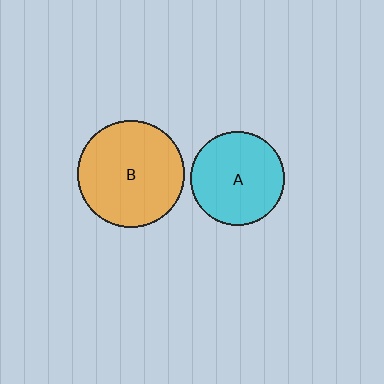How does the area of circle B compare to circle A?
Approximately 1.3 times.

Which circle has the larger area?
Circle B (orange).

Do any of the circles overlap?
No, none of the circles overlap.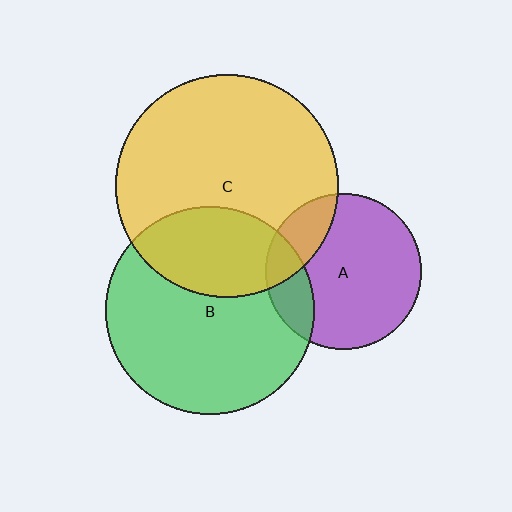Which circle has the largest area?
Circle C (yellow).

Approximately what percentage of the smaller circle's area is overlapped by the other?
Approximately 35%.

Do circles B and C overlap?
Yes.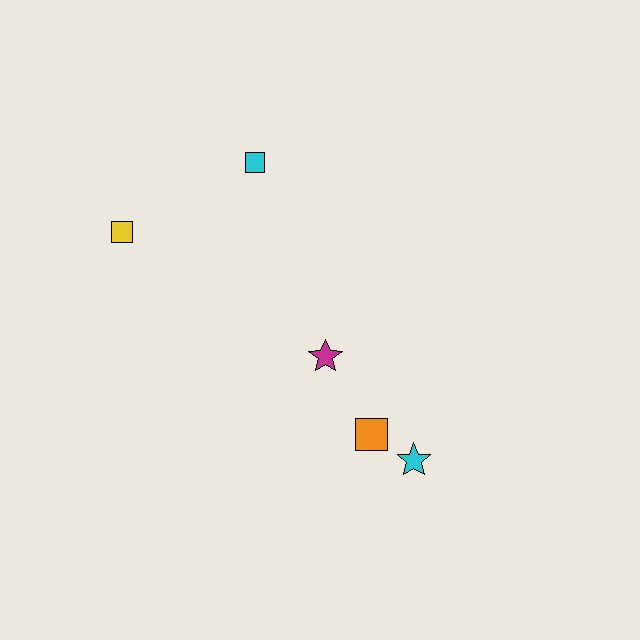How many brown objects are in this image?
There are no brown objects.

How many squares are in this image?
There are 3 squares.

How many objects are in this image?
There are 5 objects.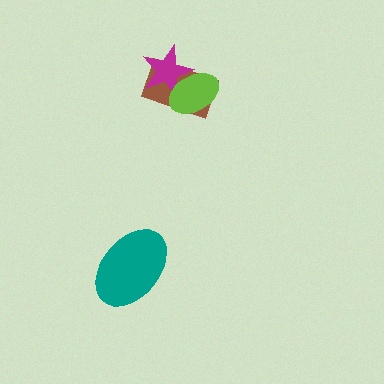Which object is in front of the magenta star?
The lime ellipse is in front of the magenta star.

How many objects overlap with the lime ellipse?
2 objects overlap with the lime ellipse.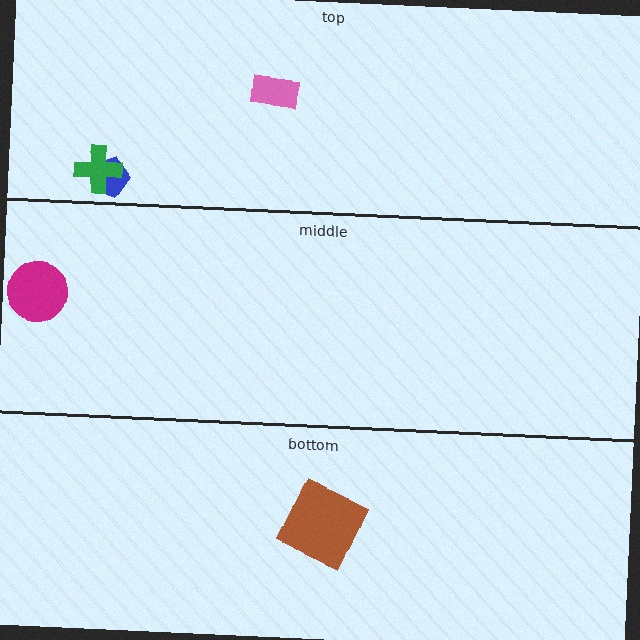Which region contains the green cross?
The top region.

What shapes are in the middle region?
The magenta circle.